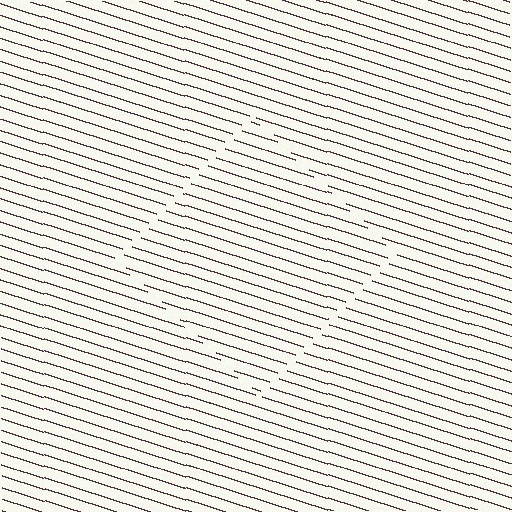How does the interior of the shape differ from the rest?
The interior of the shape contains the same grating, shifted by half a period — the contour is defined by the phase discontinuity where line-ends from the inner and outer gratings abut.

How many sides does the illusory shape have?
4 sides — the line-ends trace a square.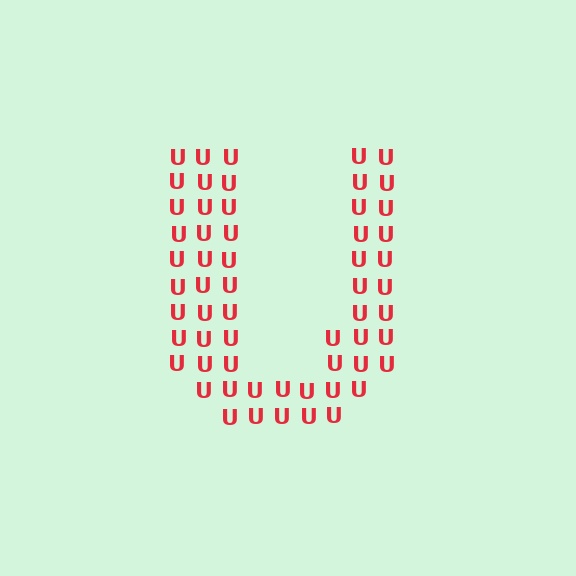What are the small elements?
The small elements are letter U's.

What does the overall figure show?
The overall figure shows the letter U.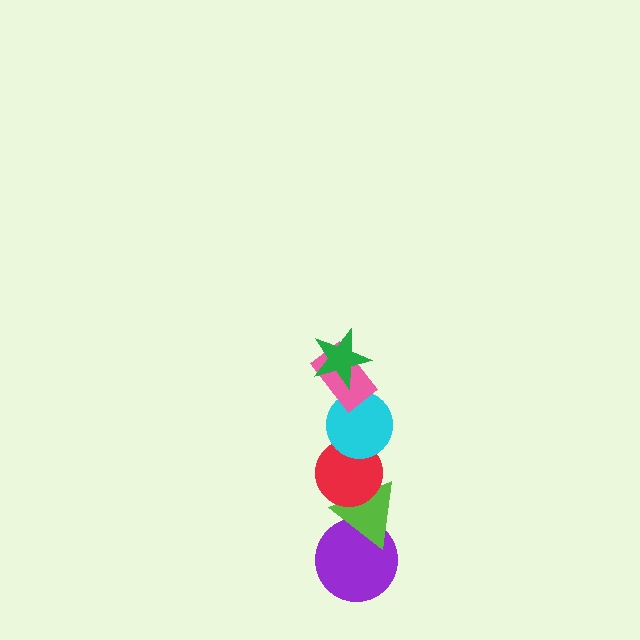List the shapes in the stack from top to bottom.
From top to bottom: the green star, the pink rectangle, the cyan circle, the red circle, the lime triangle, the purple circle.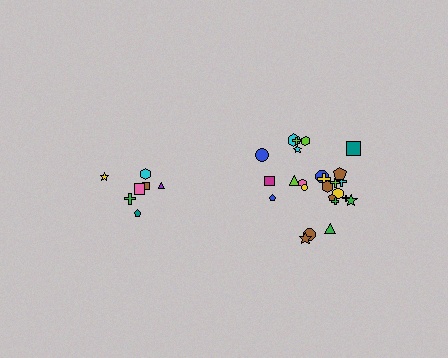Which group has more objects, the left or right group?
The right group.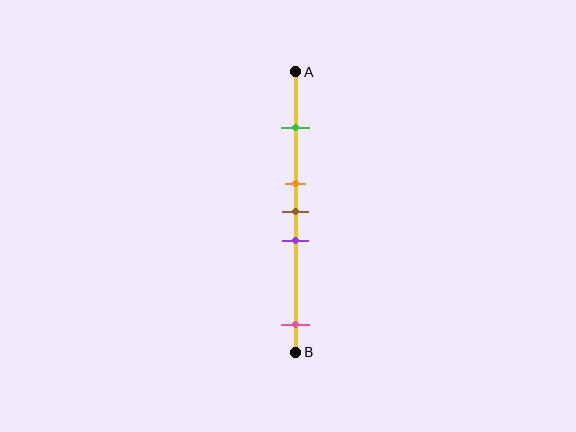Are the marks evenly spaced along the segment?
No, the marks are not evenly spaced.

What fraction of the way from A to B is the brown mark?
The brown mark is approximately 50% (0.5) of the way from A to B.